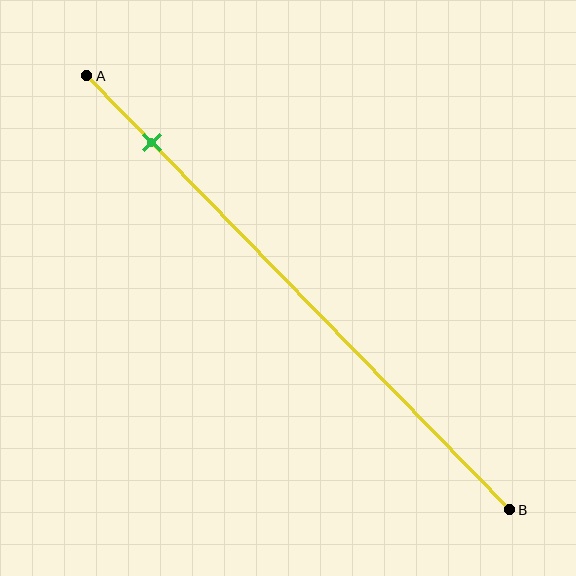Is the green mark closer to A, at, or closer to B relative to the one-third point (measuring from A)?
The green mark is closer to point A than the one-third point of segment AB.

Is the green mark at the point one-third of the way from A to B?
No, the mark is at about 15% from A, not at the 33% one-third point.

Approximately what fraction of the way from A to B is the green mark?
The green mark is approximately 15% of the way from A to B.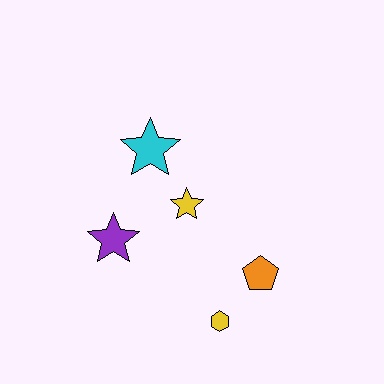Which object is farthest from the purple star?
The orange pentagon is farthest from the purple star.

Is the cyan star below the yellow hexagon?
No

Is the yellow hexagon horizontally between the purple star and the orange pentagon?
Yes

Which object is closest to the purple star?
The yellow star is closest to the purple star.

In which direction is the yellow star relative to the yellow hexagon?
The yellow star is above the yellow hexagon.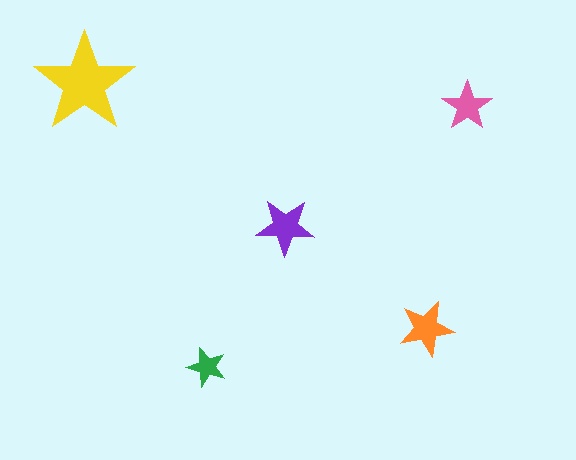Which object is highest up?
The yellow star is topmost.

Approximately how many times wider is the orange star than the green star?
About 1.5 times wider.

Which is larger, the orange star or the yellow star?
The yellow one.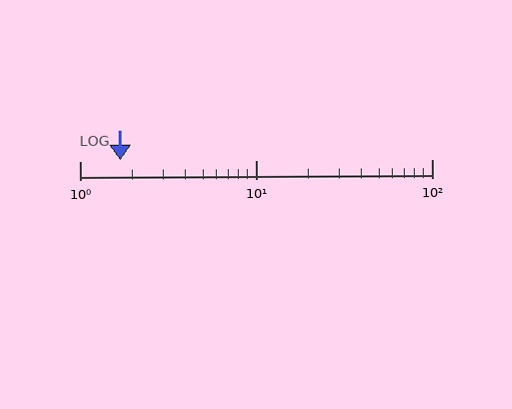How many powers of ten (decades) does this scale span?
The scale spans 2 decades, from 1 to 100.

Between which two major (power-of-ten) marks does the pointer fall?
The pointer is between 1 and 10.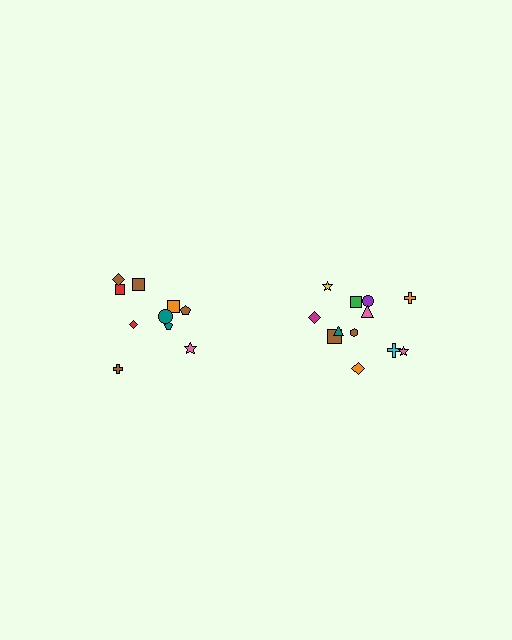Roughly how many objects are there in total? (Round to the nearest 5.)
Roughly 20 objects in total.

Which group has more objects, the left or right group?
The right group.